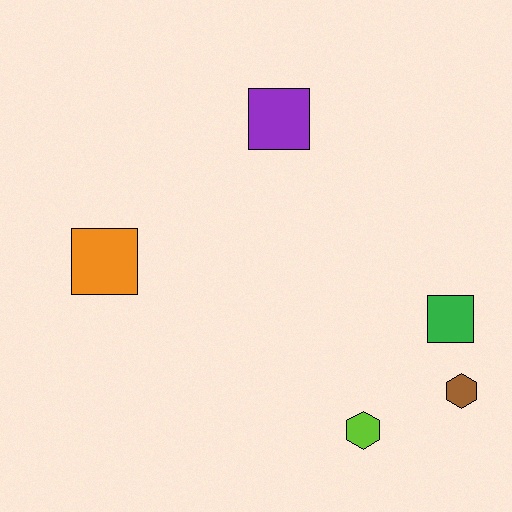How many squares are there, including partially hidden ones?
There are 3 squares.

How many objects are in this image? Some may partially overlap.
There are 5 objects.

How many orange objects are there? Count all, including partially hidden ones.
There is 1 orange object.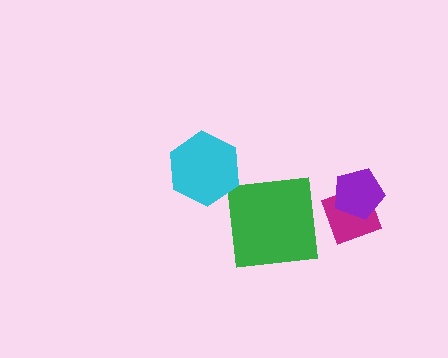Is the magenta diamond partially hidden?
Yes, it is partially covered by another shape.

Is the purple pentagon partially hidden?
No, no other shape covers it.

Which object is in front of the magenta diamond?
The purple pentagon is in front of the magenta diamond.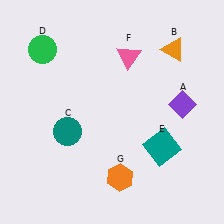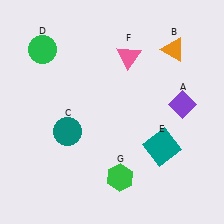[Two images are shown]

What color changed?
The hexagon (G) changed from orange in Image 1 to green in Image 2.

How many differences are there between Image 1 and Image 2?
There is 1 difference between the two images.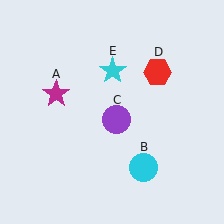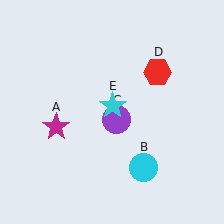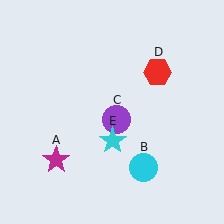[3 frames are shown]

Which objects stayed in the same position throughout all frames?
Cyan circle (object B) and purple circle (object C) and red hexagon (object D) remained stationary.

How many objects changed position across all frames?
2 objects changed position: magenta star (object A), cyan star (object E).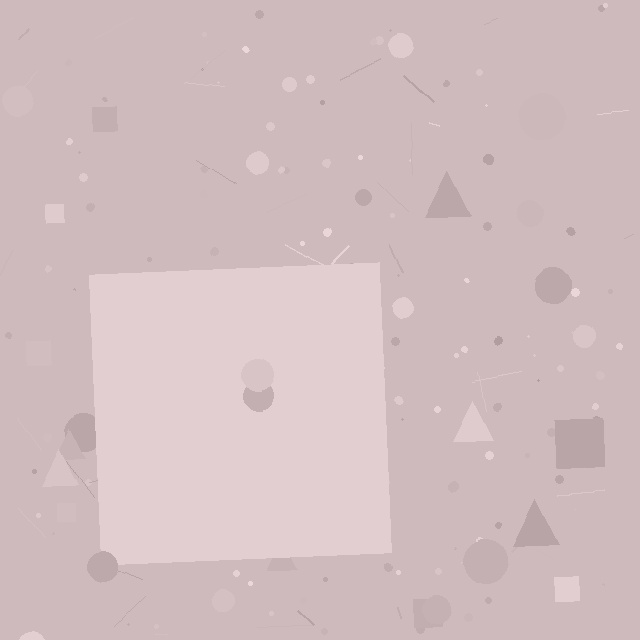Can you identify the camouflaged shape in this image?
The camouflaged shape is a square.